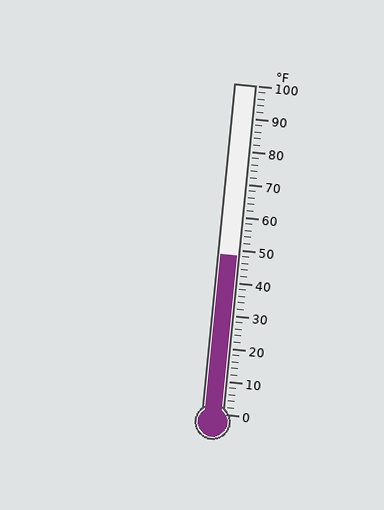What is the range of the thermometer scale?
The thermometer scale ranges from 0°F to 100°F.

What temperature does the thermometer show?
The thermometer shows approximately 48°F.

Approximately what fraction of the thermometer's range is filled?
The thermometer is filled to approximately 50% of its range.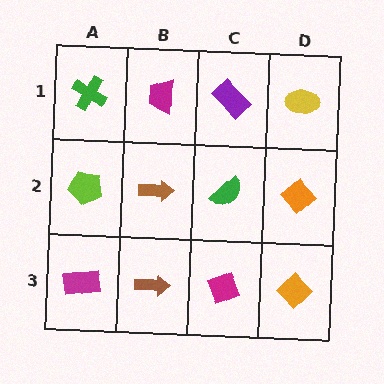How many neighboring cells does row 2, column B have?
4.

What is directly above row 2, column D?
A yellow ellipse.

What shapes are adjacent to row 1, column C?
A green semicircle (row 2, column C), a magenta trapezoid (row 1, column B), a yellow ellipse (row 1, column D).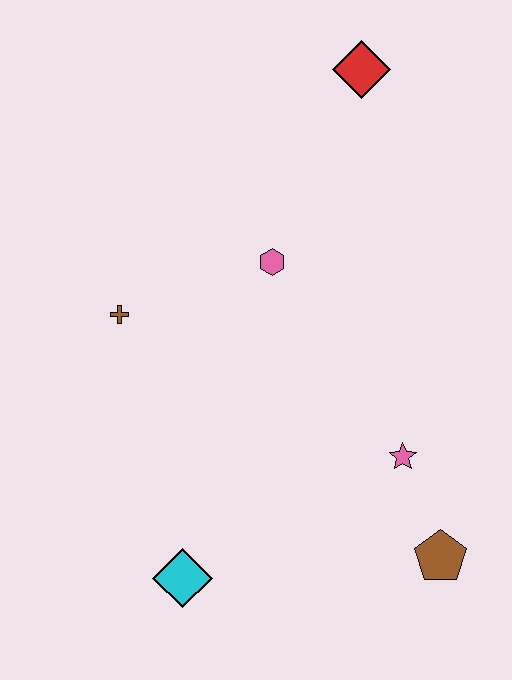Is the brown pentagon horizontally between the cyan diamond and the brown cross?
No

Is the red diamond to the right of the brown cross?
Yes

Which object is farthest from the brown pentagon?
The red diamond is farthest from the brown pentagon.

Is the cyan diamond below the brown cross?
Yes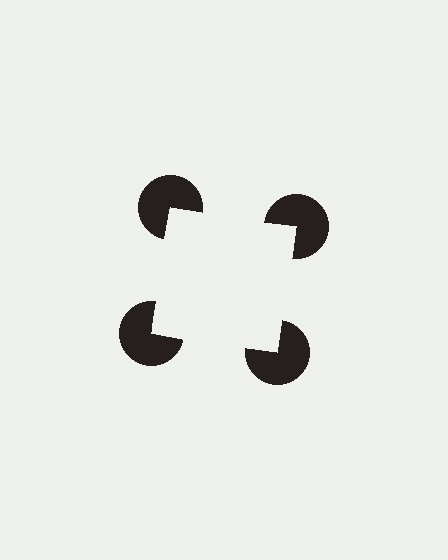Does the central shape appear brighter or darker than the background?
It typically appears slightly brighter than the background, even though no actual brightness change is drawn.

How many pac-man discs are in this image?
There are 4 — one at each vertex of the illusory square.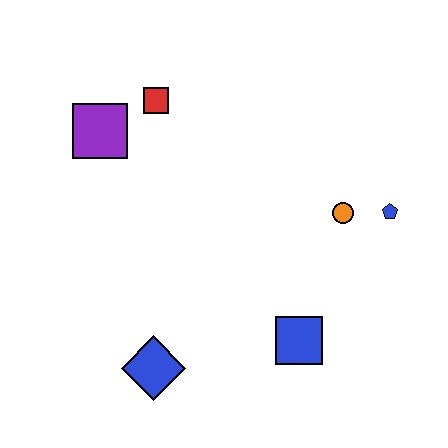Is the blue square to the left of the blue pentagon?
Yes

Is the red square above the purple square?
Yes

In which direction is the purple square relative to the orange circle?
The purple square is to the left of the orange circle.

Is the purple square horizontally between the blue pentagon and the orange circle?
No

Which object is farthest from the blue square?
The purple square is farthest from the blue square.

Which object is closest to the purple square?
The red square is closest to the purple square.